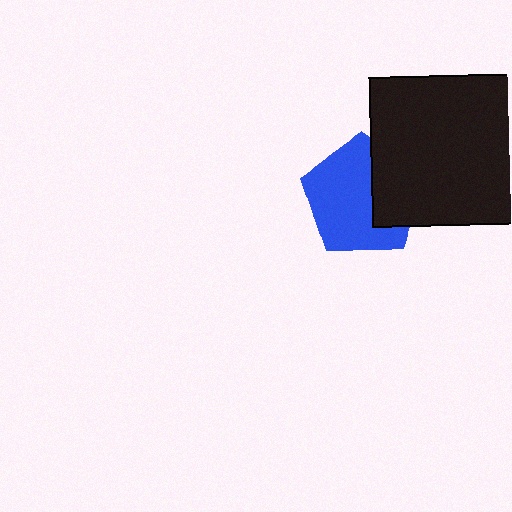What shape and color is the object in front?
The object in front is a black square.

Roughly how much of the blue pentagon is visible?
Most of it is visible (roughly 67%).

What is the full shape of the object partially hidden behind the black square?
The partially hidden object is a blue pentagon.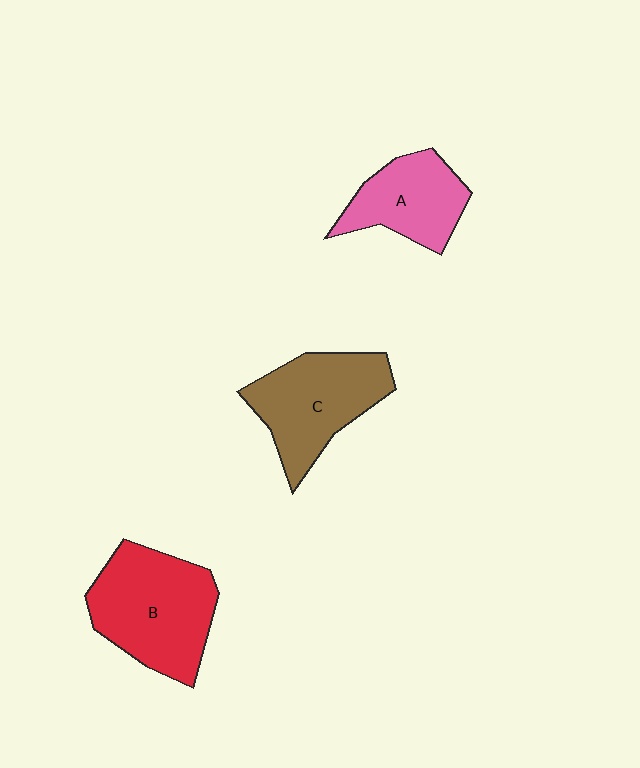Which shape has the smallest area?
Shape A (pink).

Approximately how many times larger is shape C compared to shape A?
Approximately 1.3 times.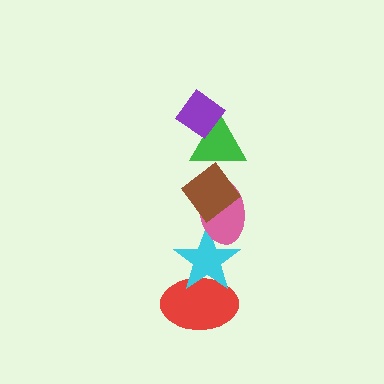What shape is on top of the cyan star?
The pink ellipse is on top of the cyan star.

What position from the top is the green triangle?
The green triangle is 2nd from the top.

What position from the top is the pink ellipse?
The pink ellipse is 4th from the top.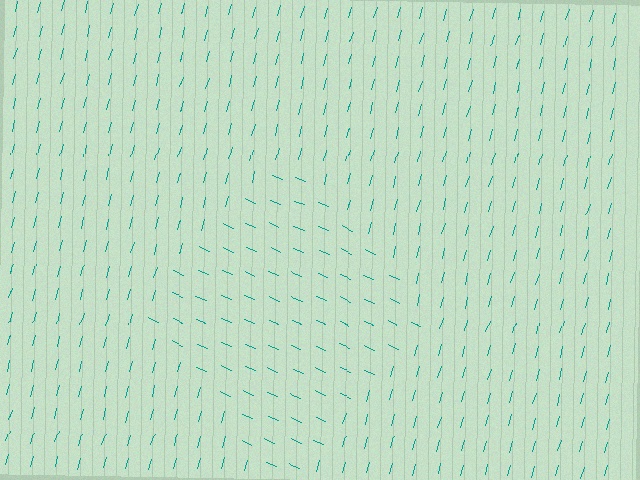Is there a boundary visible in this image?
Yes, there is a texture boundary formed by a change in line orientation.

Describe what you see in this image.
The image is filled with small teal line segments. A diamond region in the image has lines oriented differently from the surrounding lines, creating a visible texture boundary.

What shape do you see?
I see a diamond.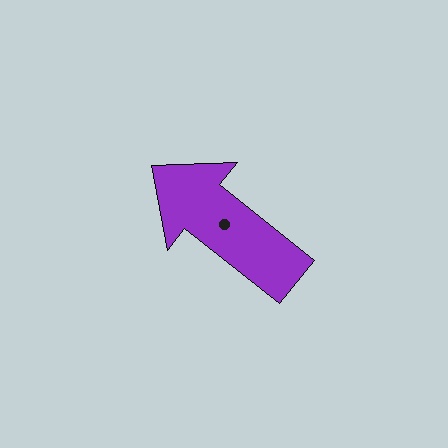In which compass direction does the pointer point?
Northwest.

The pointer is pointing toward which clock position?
Roughly 10 o'clock.